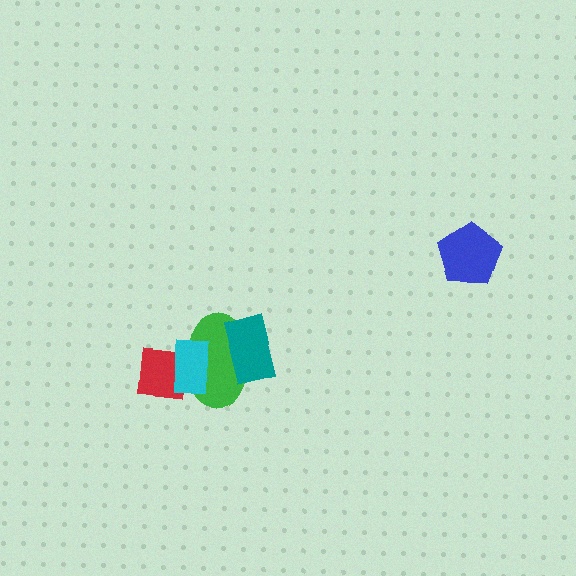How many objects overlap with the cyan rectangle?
2 objects overlap with the cyan rectangle.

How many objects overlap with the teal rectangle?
1 object overlaps with the teal rectangle.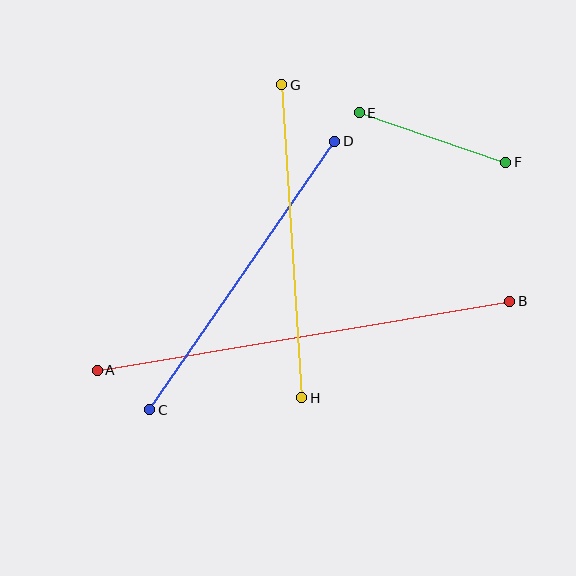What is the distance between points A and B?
The distance is approximately 418 pixels.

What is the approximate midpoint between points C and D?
The midpoint is at approximately (242, 276) pixels.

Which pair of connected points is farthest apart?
Points A and B are farthest apart.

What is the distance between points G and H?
The distance is approximately 314 pixels.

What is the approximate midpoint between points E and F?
The midpoint is at approximately (433, 137) pixels.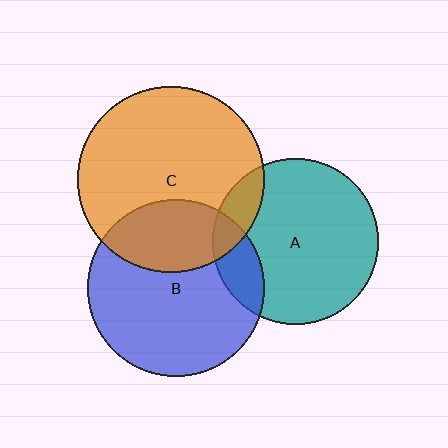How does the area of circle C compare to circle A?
Approximately 1.3 times.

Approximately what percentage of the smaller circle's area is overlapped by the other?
Approximately 15%.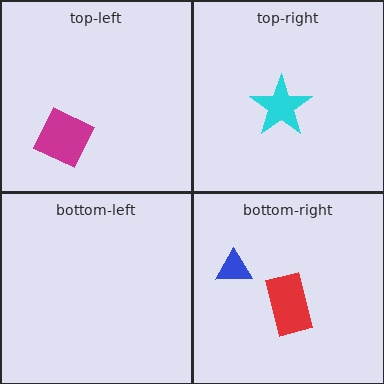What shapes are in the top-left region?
The magenta diamond.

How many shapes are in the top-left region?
1.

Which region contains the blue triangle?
The bottom-right region.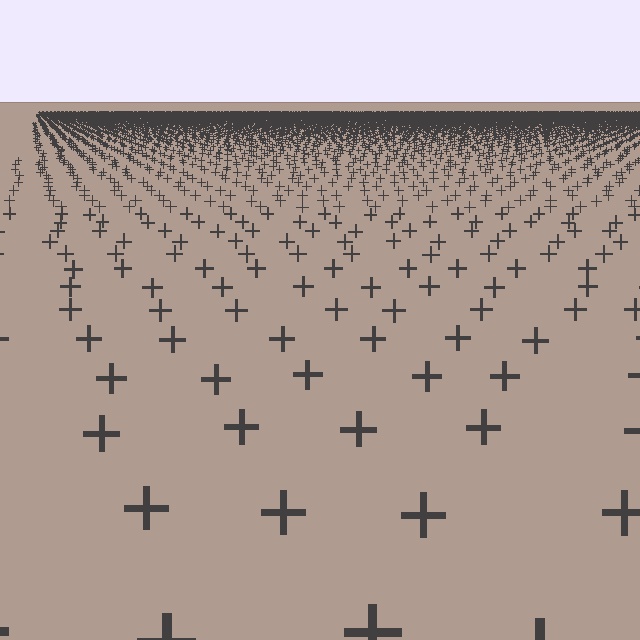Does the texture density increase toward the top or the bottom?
Density increases toward the top.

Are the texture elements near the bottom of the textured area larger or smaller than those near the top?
Larger. Near the bottom, elements are closer to the viewer and appear at a bigger on-screen size.